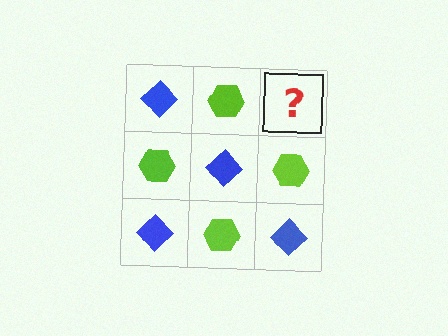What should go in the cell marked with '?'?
The missing cell should contain a blue diamond.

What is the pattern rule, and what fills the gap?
The rule is that it alternates blue diamond and lime hexagon in a checkerboard pattern. The gap should be filled with a blue diamond.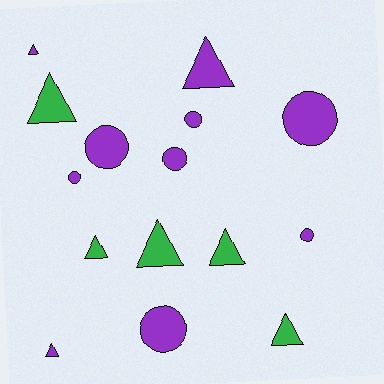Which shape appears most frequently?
Triangle, with 8 objects.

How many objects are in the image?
There are 15 objects.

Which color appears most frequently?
Purple, with 10 objects.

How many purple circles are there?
There are 7 purple circles.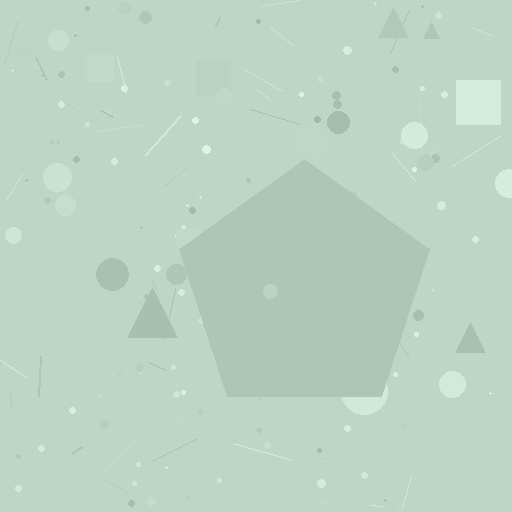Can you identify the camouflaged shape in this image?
The camouflaged shape is a pentagon.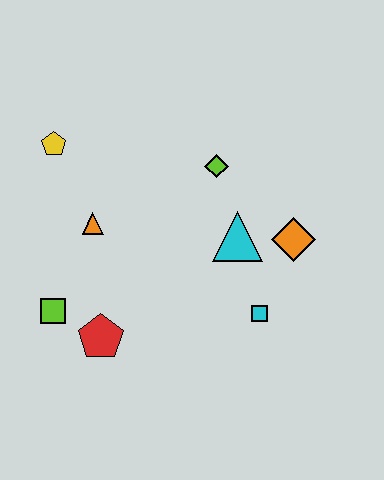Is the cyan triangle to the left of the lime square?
No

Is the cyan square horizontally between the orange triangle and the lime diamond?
No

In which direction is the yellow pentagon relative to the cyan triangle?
The yellow pentagon is to the left of the cyan triangle.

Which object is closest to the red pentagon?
The lime square is closest to the red pentagon.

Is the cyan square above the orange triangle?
No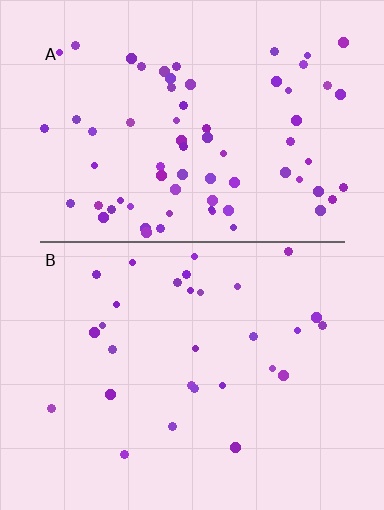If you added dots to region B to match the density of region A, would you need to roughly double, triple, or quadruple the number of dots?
Approximately double.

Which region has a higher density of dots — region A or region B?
A (the top).